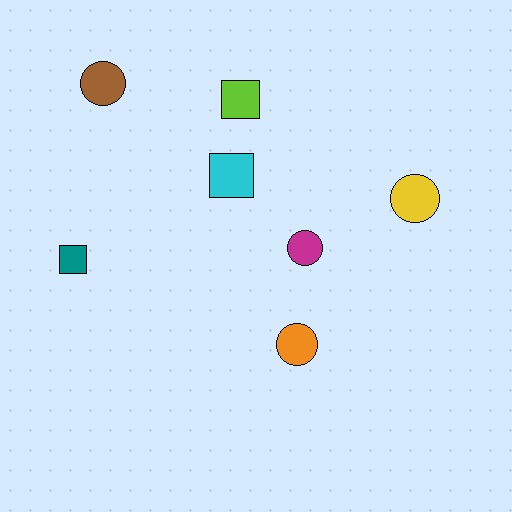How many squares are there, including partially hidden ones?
There are 3 squares.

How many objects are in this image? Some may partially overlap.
There are 7 objects.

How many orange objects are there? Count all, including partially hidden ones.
There is 1 orange object.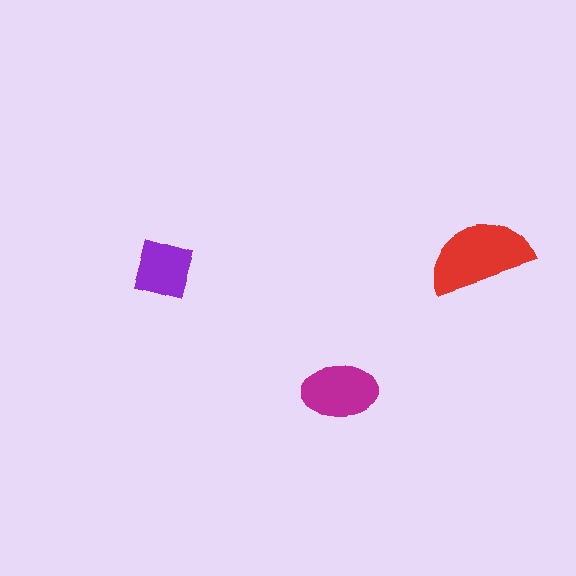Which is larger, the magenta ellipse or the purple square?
The magenta ellipse.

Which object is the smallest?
The purple square.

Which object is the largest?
The red semicircle.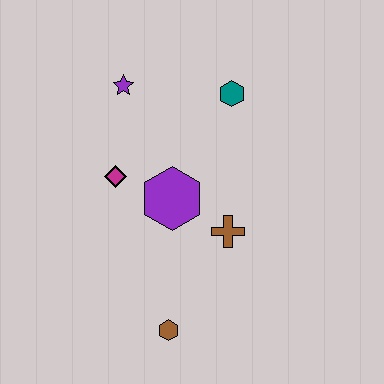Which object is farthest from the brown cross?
The purple star is farthest from the brown cross.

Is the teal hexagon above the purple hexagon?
Yes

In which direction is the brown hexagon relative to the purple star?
The brown hexagon is below the purple star.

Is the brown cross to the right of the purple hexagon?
Yes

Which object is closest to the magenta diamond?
The purple hexagon is closest to the magenta diamond.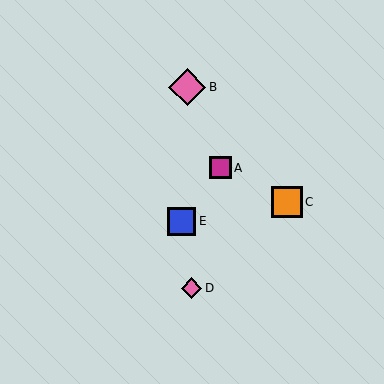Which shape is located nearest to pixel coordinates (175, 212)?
The blue square (labeled E) at (182, 221) is nearest to that location.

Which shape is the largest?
The pink diamond (labeled B) is the largest.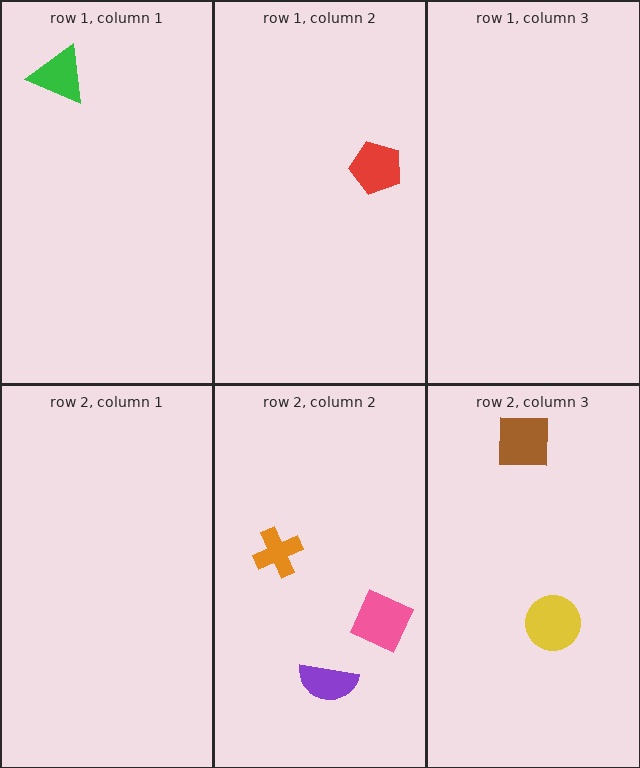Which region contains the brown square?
The row 2, column 3 region.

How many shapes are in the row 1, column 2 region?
1.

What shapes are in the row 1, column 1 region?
The green triangle.